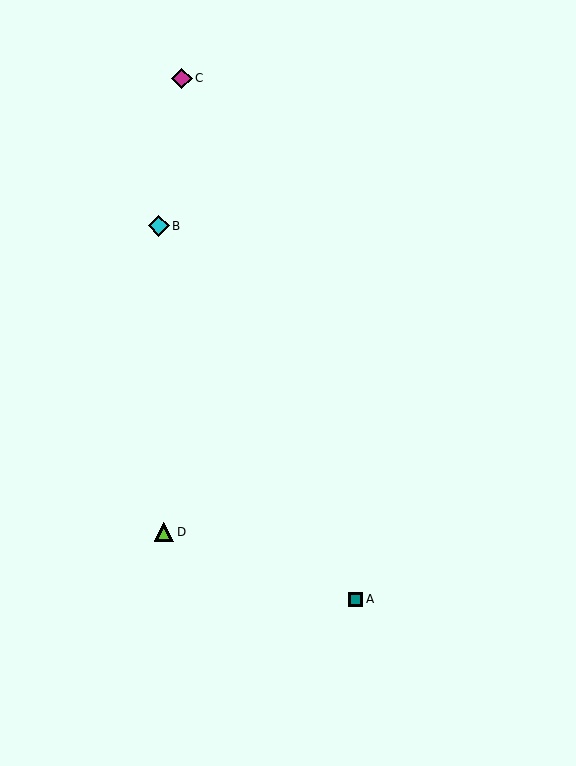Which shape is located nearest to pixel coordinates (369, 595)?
The teal square (labeled A) at (356, 599) is nearest to that location.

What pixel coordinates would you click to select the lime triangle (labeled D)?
Click at (164, 532) to select the lime triangle D.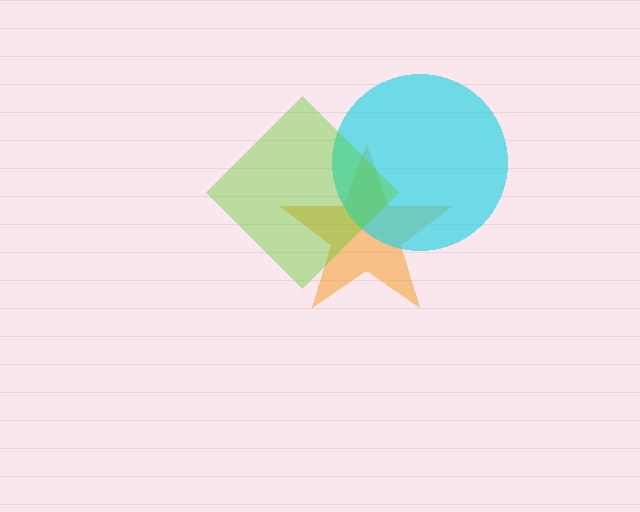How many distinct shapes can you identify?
There are 3 distinct shapes: an orange star, a cyan circle, a lime diamond.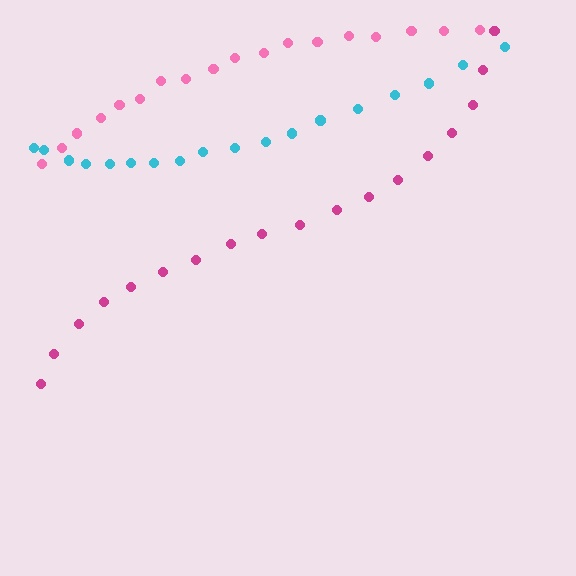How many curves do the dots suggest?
There are 3 distinct paths.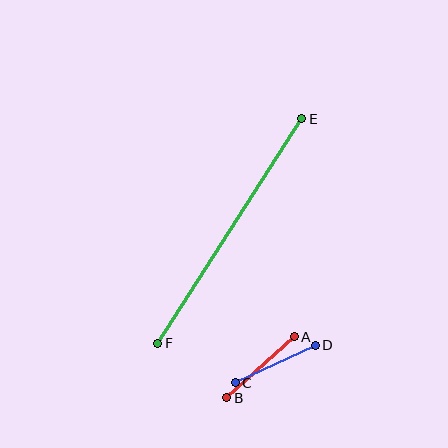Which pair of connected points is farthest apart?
Points E and F are farthest apart.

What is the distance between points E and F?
The distance is approximately 267 pixels.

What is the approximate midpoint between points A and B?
The midpoint is at approximately (260, 367) pixels.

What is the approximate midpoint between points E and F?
The midpoint is at approximately (230, 231) pixels.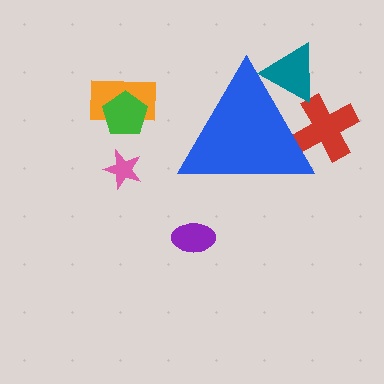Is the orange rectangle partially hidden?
No, the orange rectangle is fully visible.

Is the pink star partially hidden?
No, the pink star is fully visible.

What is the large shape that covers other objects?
A blue triangle.